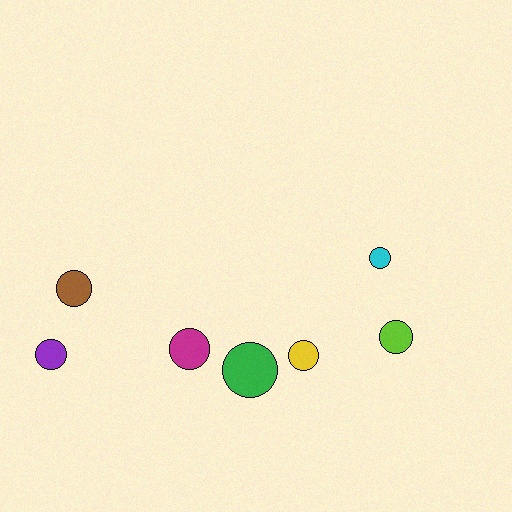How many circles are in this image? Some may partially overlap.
There are 7 circles.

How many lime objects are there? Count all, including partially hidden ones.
There is 1 lime object.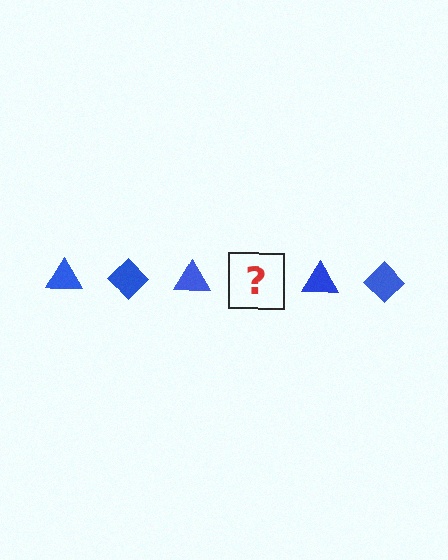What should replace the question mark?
The question mark should be replaced with a blue diamond.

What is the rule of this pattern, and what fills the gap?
The rule is that the pattern cycles through triangle, diamond shapes in blue. The gap should be filled with a blue diamond.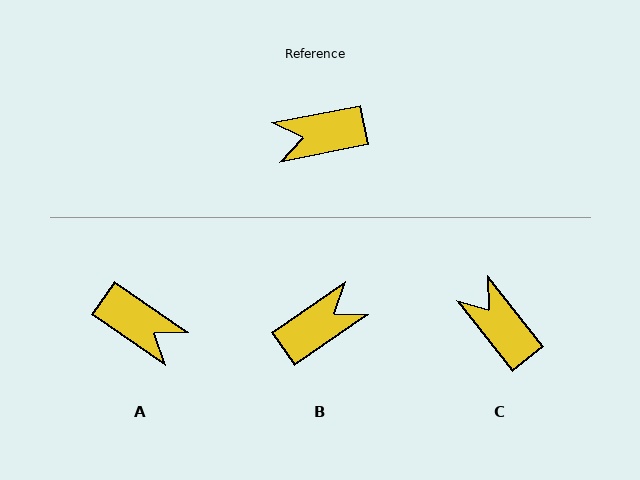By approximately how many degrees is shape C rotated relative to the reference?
Approximately 63 degrees clockwise.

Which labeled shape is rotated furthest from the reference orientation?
B, about 157 degrees away.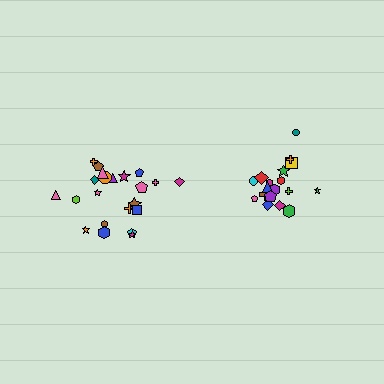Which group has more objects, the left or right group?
The left group.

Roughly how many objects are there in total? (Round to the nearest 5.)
Roughly 40 objects in total.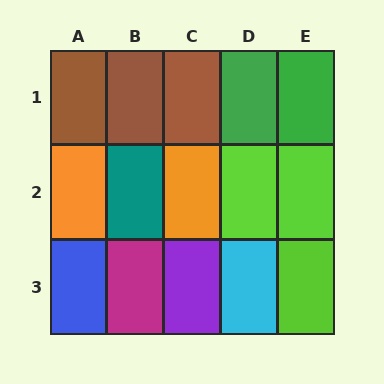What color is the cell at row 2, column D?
Lime.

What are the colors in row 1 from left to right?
Brown, brown, brown, green, green.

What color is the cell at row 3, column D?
Cyan.